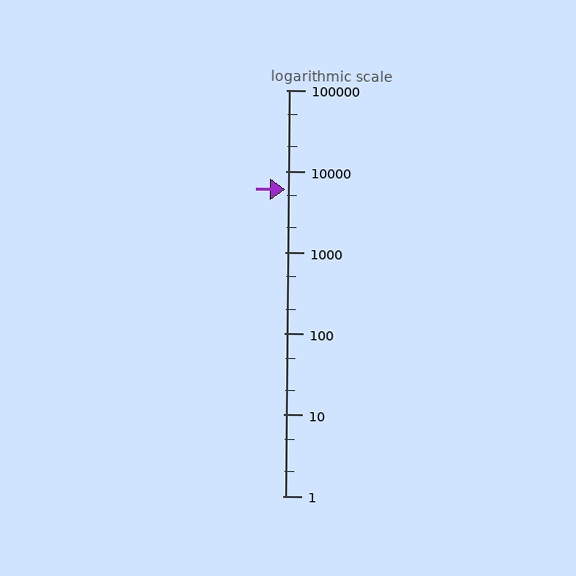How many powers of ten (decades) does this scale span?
The scale spans 5 decades, from 1 to 100000.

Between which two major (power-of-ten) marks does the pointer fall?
The pointer is between 1000 and 10000.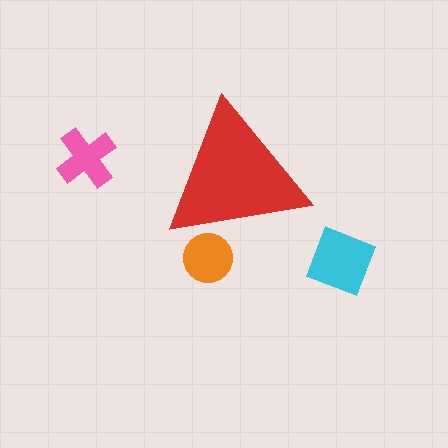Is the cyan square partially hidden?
No, the cyan square is fully visible.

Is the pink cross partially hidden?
No, the pink cross is fully visible.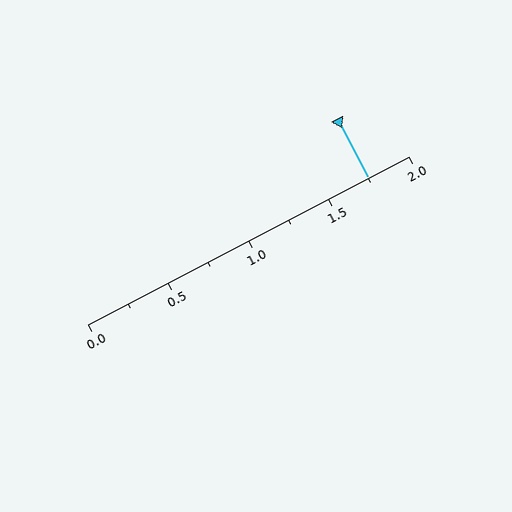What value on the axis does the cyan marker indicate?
The marker indicates approximately 1.75.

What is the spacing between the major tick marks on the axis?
The major ticks are spaced 0.5 apart.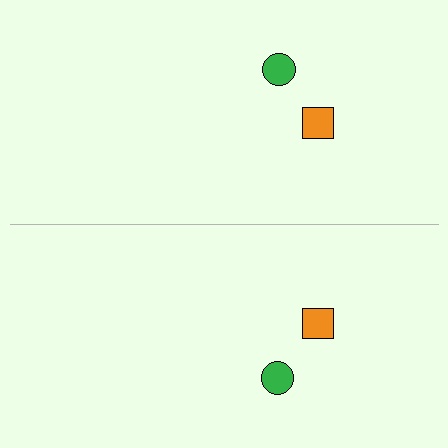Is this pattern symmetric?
Yes, this pattern has bilateral (reflection) symmetry.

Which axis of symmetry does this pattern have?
The pattern has a horizontal axis of symmetry running through the center of the image.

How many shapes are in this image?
There are 4 shapes in this image.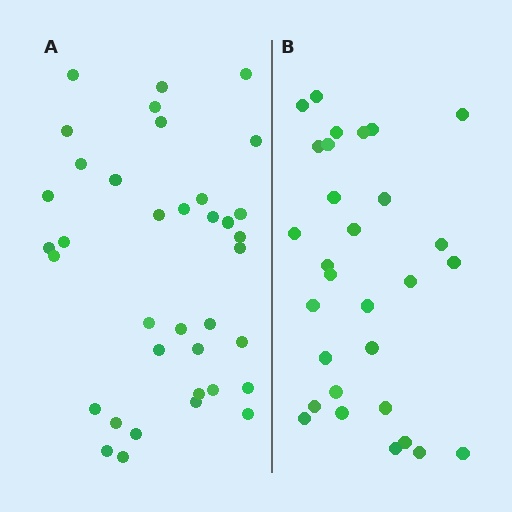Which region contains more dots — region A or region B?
Region A (the left region) has more dots.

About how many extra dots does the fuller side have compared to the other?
Region A has roughly 8 or so more dots than region B.